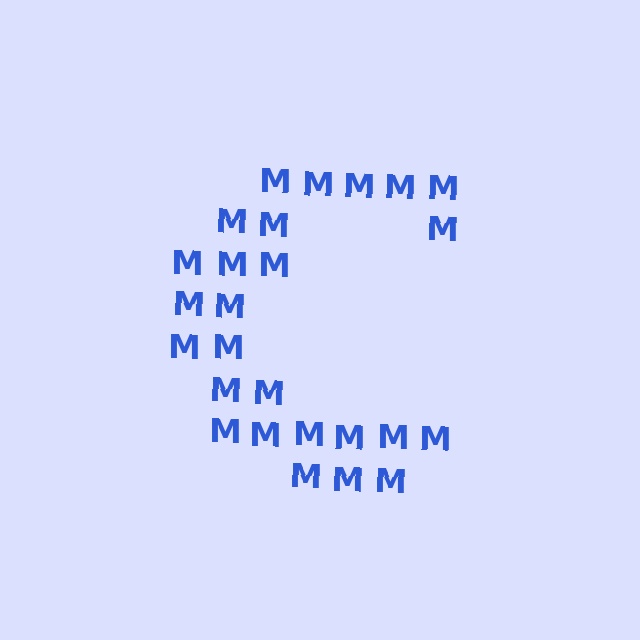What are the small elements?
The small elements are letter M's.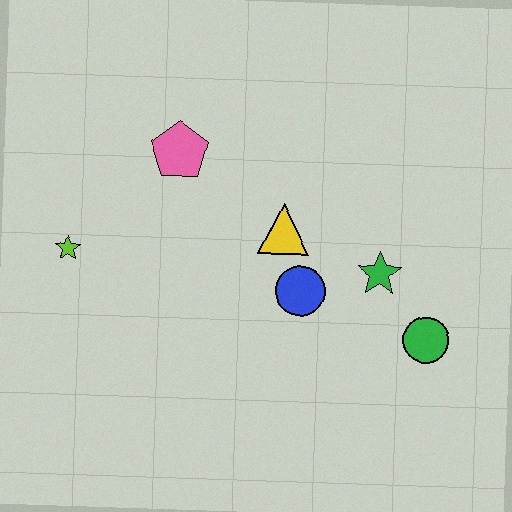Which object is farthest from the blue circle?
The lime star is farthest from the blue circle.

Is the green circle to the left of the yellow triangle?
No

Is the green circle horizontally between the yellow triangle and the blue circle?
No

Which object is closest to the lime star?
The pink pentagon is closest to the lime star.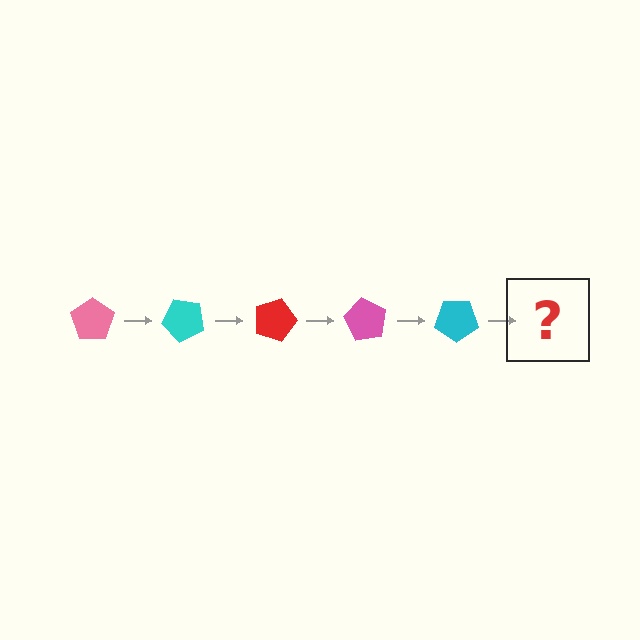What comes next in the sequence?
The next element should be a red pentagon, rotated 225 degrees from the start.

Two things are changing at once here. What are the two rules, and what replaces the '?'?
The two rules are that it rotates 45 degrees each step and the color cycles through pink, cyan, and red. The '?' should be a red pentagon, rotated 225 degrees from the start.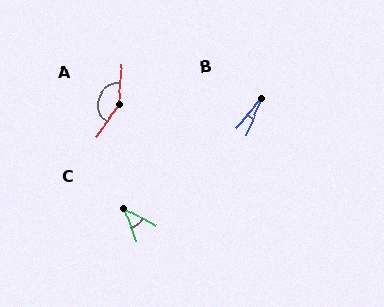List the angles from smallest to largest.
B (18°), C (41°), A (149°).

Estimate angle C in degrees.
Approximately 41 degrees.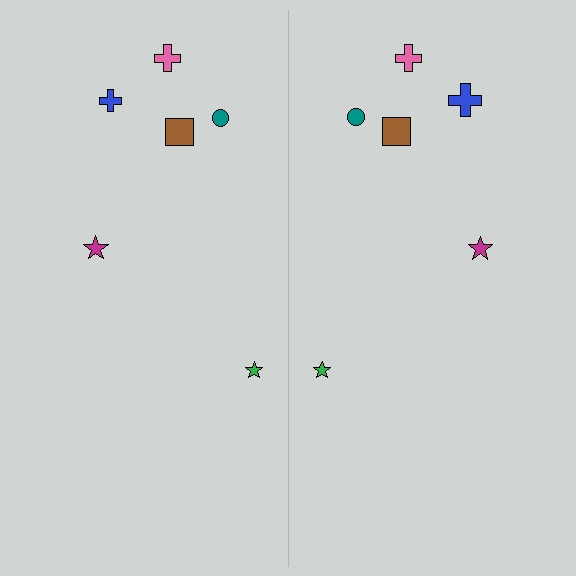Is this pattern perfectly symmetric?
No, the pattern is not perfectly symmetric. The blue cross on the right side has a different size than its mirror counterpart.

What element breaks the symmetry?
The blue cross on the right side has a different size than its mirror counterpart.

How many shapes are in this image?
There are 12 shapes in this image.